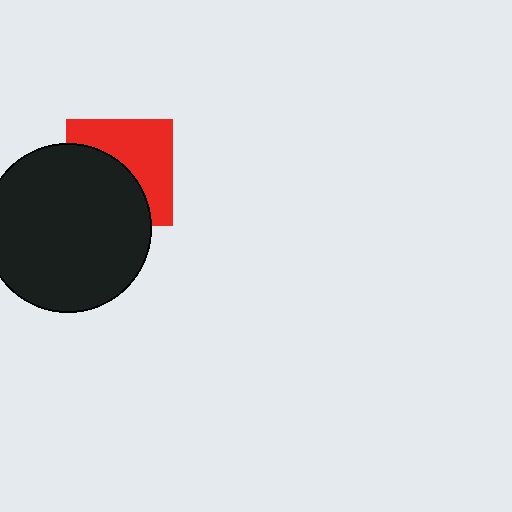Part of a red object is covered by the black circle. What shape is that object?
It is a square.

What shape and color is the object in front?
The object in front is a black circle.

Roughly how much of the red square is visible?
About half of it is visible (roughly 51%).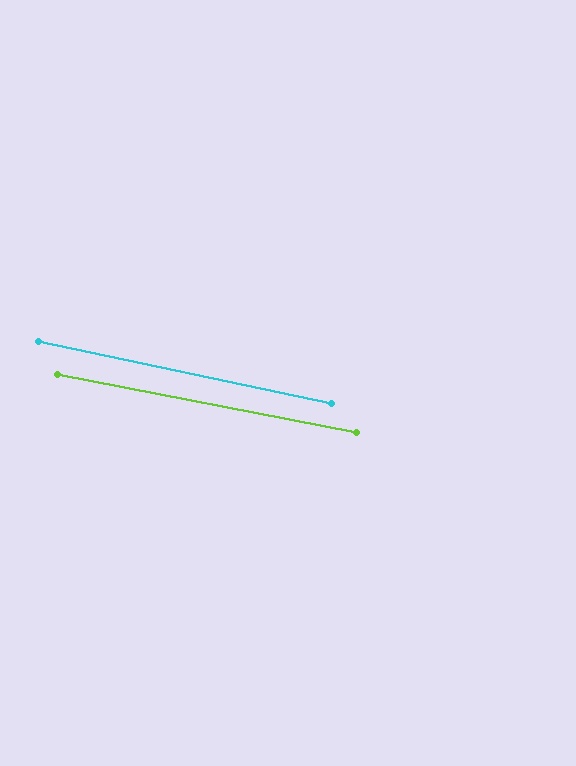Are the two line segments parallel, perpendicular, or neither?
Parallel — their directions differ by only 1.0°.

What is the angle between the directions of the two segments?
Approximately 1 degree.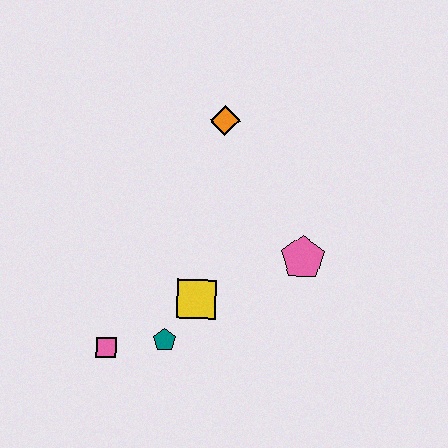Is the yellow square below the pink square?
No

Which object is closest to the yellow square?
The teal pentagon is closest to the yellow square.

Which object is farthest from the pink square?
The orange diamond is farthest from the pink square.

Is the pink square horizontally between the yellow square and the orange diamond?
No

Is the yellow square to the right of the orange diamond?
No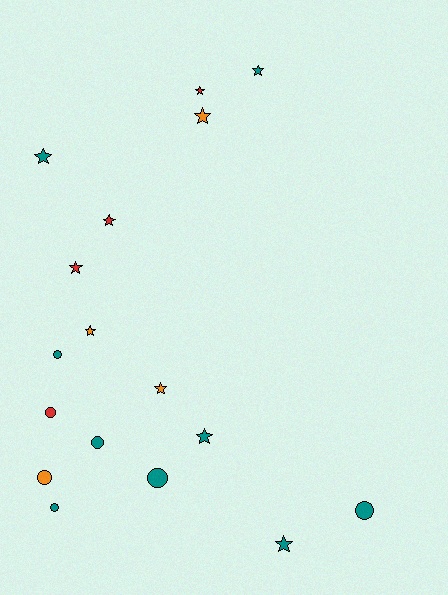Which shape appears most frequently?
Star, with 10 objects.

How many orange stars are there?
There are 3 orange stars.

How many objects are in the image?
There are 17 objects.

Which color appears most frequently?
Teal, with 9 objects.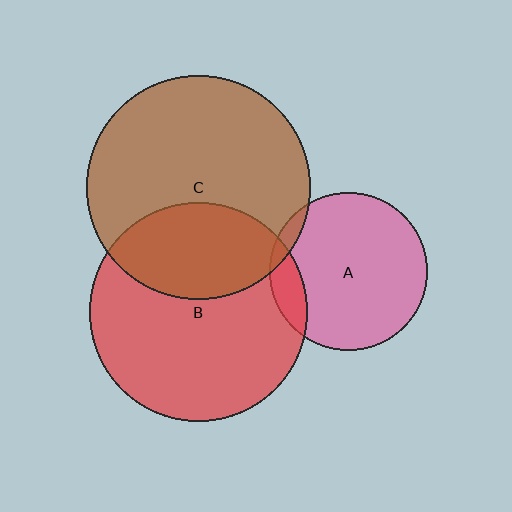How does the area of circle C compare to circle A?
Approximately 2.0 times.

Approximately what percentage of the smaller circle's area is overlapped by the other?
Approximately 5%.